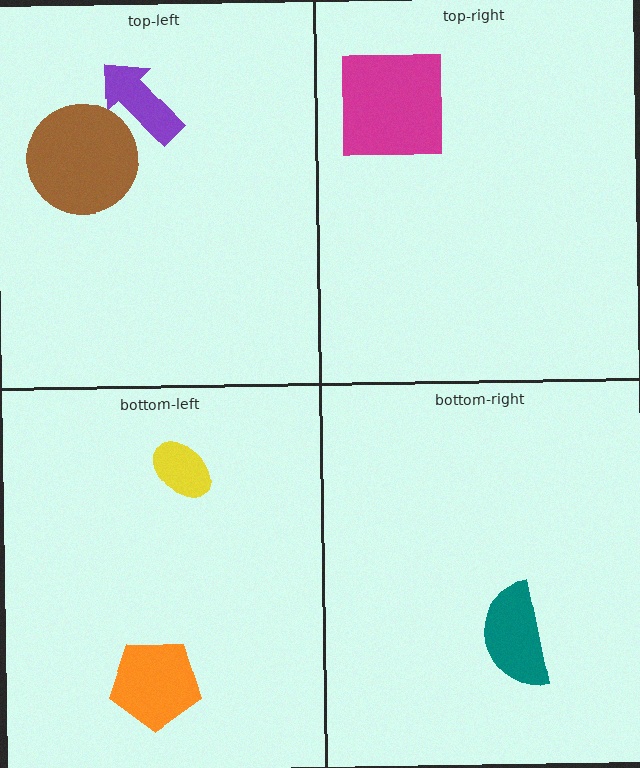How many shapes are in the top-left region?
2.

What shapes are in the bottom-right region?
The teal semicircle.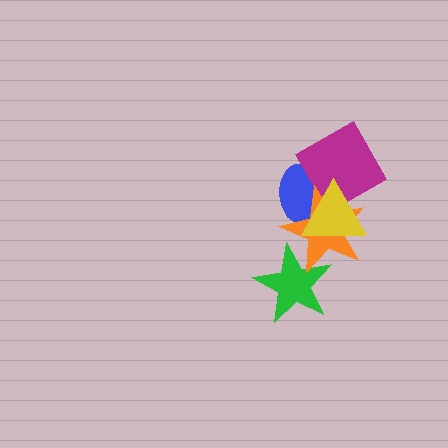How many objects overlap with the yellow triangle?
3 objects overlap with the yellow triangle.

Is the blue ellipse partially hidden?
Yes, it is partially covered by another shape.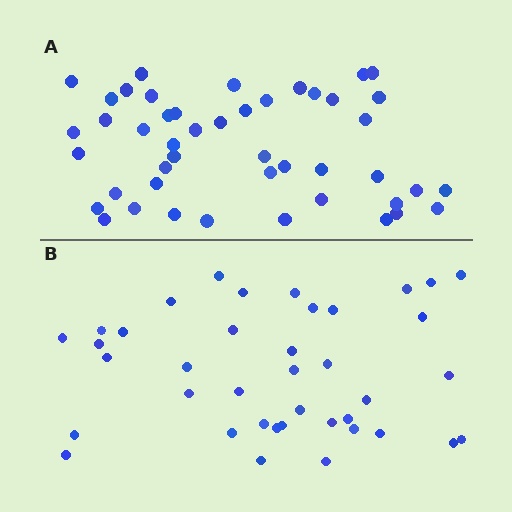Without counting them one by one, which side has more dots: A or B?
Region A (the top region) has more dots.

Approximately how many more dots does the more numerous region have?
Region A has roughly 8 or so more dots than region B.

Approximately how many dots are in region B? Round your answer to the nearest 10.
About 40 dots. (The exact count is 39, which rounds to 40.)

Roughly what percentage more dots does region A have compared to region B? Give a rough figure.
About 20% more.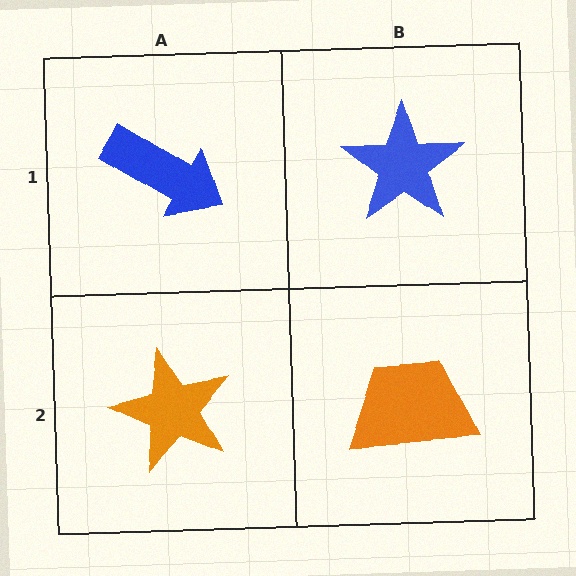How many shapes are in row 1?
2 shapes.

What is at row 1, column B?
A blue star.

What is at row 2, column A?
An orange star.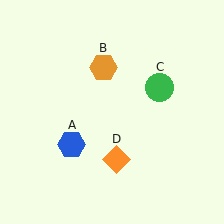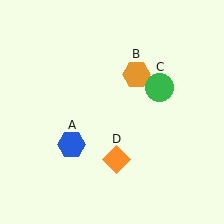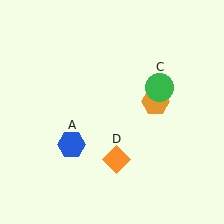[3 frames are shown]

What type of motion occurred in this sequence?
The orange hexagon (object B) rotated clockwise around the center of the scene.